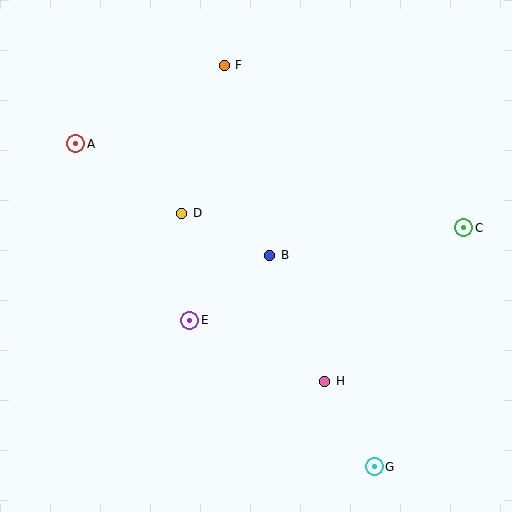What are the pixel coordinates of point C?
Point C is at (464, 228).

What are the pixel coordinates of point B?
Point B is at (270, 255).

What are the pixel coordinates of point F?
Point F is at (224, 65).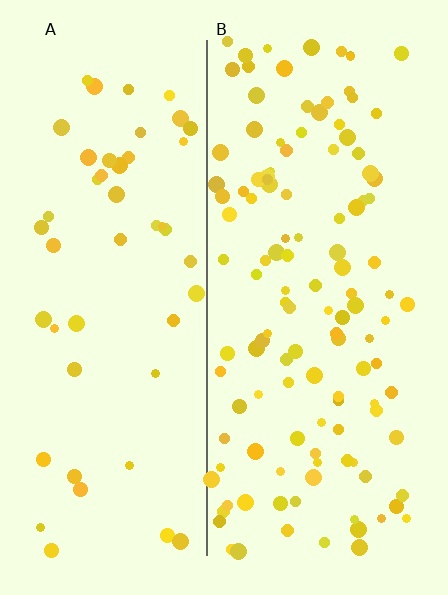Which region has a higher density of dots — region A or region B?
B (the right).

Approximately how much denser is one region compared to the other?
Approximately 2.5× — region B over region A.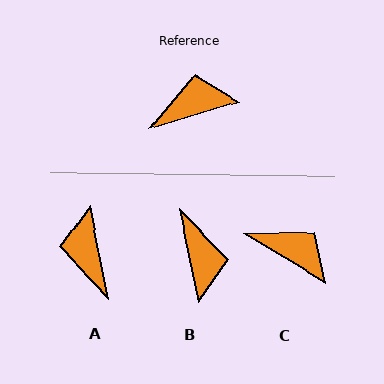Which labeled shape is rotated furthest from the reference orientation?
B, about 95 degrees away.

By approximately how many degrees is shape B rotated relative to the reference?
Approximately 95 degrees clockwise.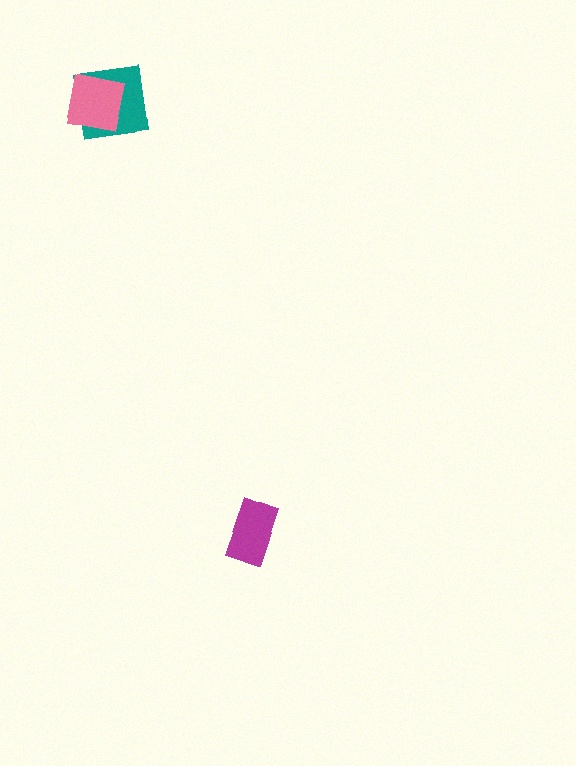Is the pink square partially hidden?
No, no other shape covers it.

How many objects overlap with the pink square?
1 object overlaps with the pink square.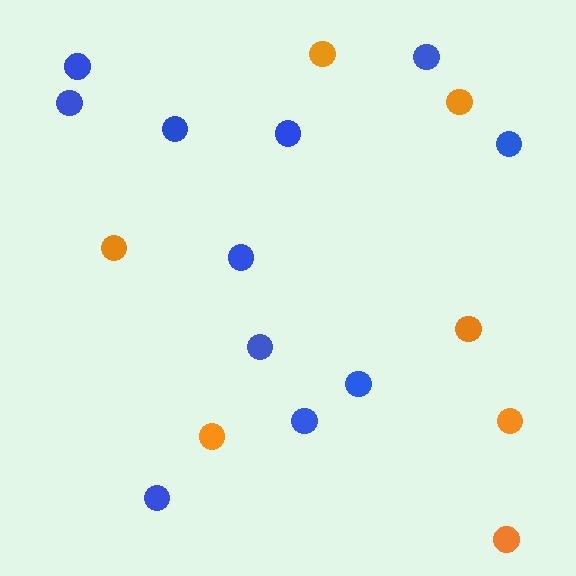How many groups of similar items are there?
There are 2 groups: one group of blue circles (11) and one group of orange circles (7).